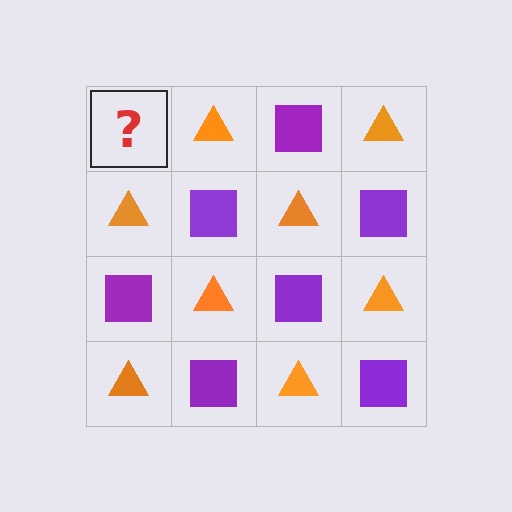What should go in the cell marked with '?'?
The missing cell should contain a purple square.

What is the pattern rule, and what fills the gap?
The rule is that it alternates purple square and orange triangle in a checkerboard pattern. The gap should be filled with a purple square.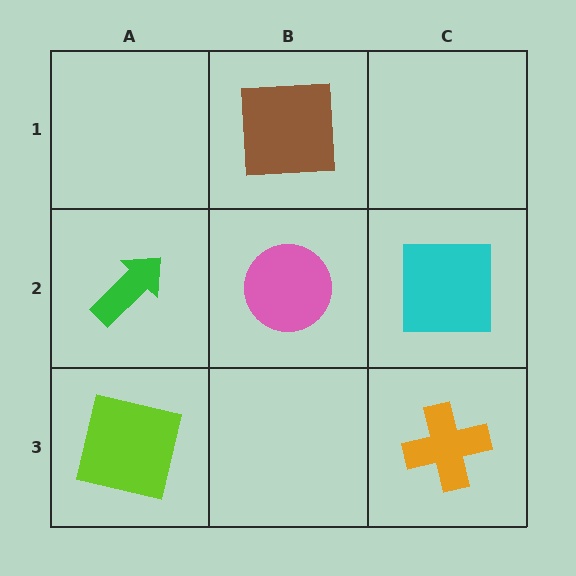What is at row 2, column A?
A green arrow.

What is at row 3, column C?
An orange cross.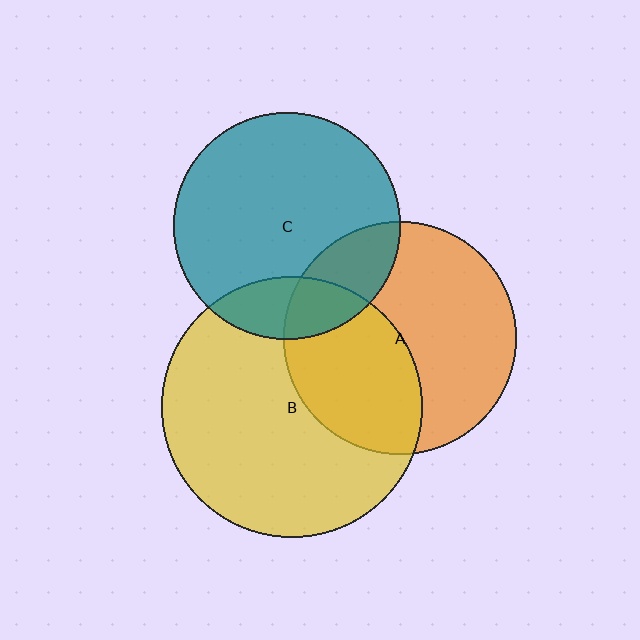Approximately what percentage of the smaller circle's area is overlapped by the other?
Approximately 15%.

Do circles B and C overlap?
Yes.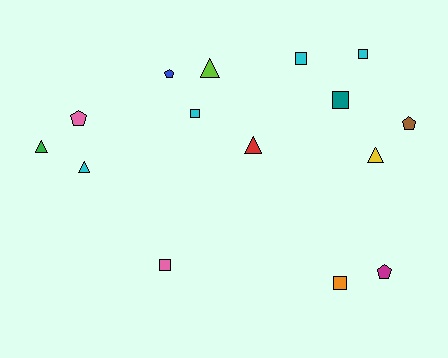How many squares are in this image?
There are 6 squares.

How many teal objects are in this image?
There is 1 teal object.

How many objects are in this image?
There are 15 objects.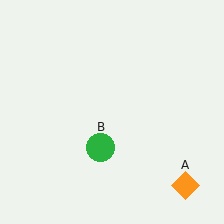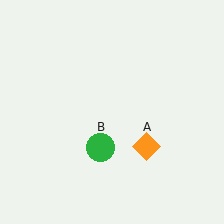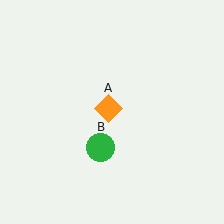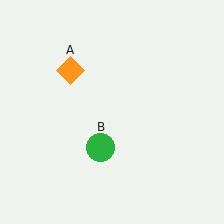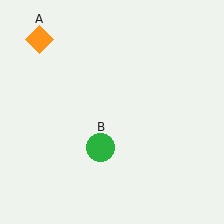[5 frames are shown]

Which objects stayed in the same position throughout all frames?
Green circle (object B) remained stationary.